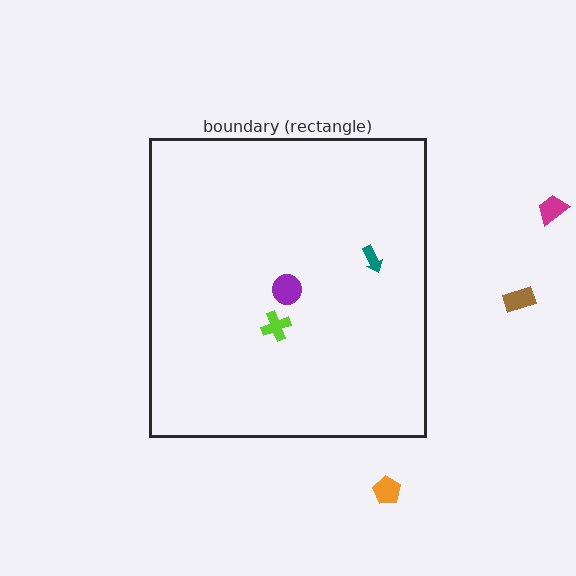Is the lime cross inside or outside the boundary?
Inside.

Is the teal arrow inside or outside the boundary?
Inside.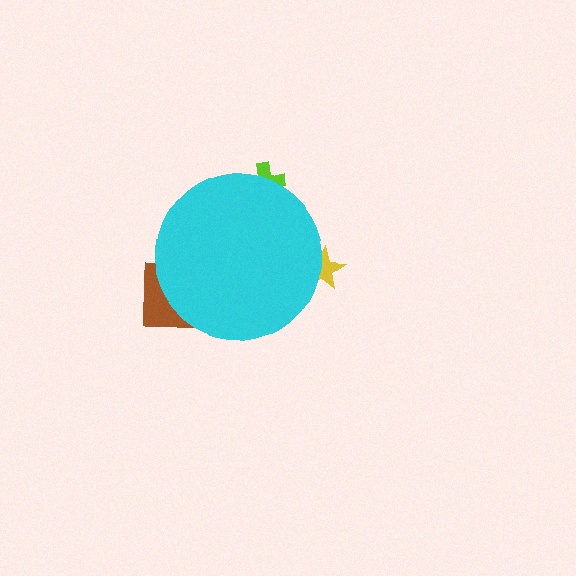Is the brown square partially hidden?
Yes, the brown square is partially hidden behind the cyan circle.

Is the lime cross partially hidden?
Yes, the lime cross is partially hidden behind the cyan circle.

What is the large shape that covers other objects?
A cyan circle.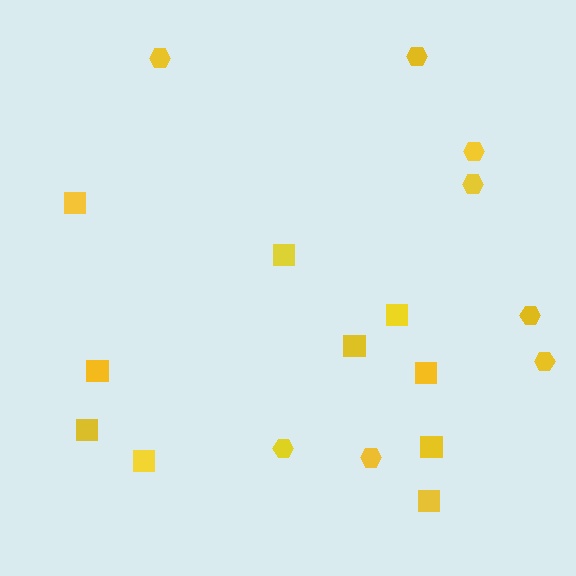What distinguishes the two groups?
There are 2 groups: one group of hexagons (8) and one group of squares (10).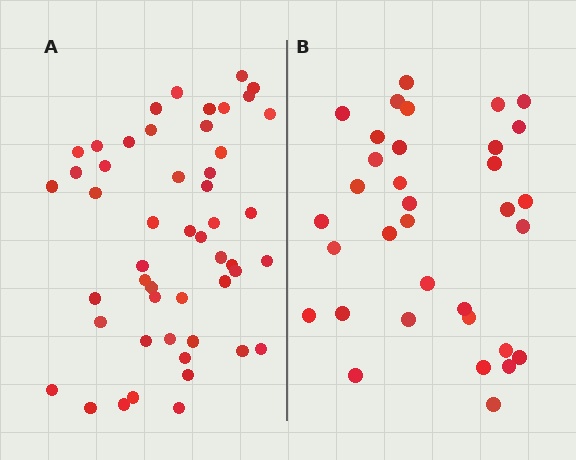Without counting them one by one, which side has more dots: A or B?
Region A (the left region) has more dots.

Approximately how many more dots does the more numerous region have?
Region A has approximately 15 more dots than region B.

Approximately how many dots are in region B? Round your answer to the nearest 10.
About 30 dots. (The exact count is 34, which rounds to 30.)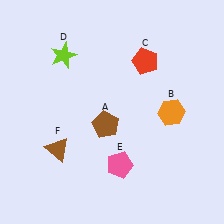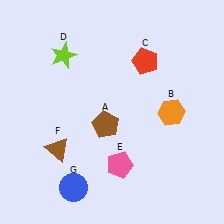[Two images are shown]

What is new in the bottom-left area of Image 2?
A blue circle (G) was added in the bottom-left area of Image 2.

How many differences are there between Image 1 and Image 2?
There is 1 difference between the two images.